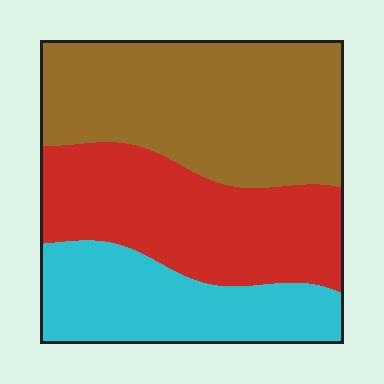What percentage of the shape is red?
Red takes up about one third (1/3) of the shape.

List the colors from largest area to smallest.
From largest to smallest: brown, red, cyan.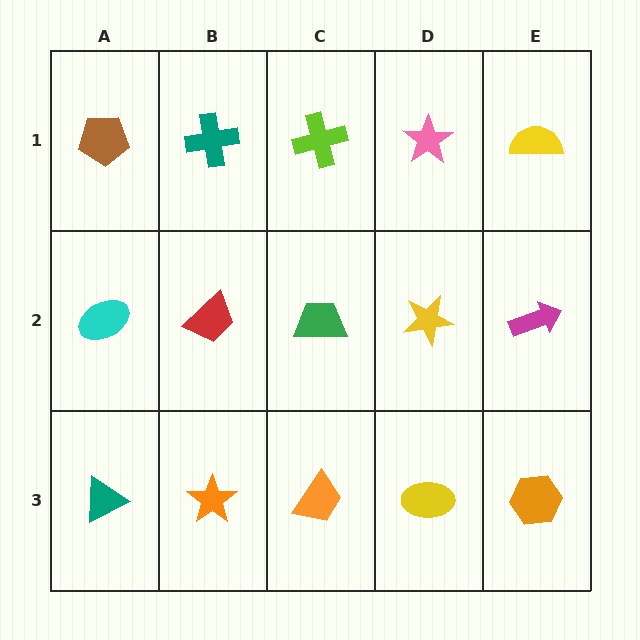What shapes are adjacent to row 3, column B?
A red trapezoid (row 2, column B), a teal triangle (row 3, column A), an orange trapezoid (row 3, column C).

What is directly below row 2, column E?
An orange hexagon.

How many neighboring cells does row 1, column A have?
2.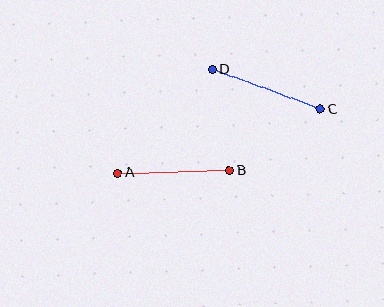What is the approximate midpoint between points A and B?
The midpoint is at approximately (173, 171) pixels.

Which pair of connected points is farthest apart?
Points C and D are farthest apart.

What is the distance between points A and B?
The distance is approximately 112 pixels.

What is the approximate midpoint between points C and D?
The midpoint is at approximately (266, 89) pixels.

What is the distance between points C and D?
The distance is approximately 115 pixels.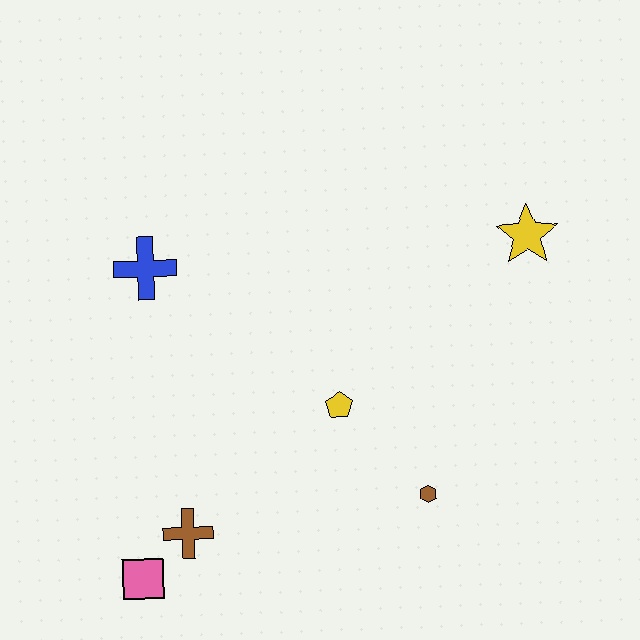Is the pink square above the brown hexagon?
No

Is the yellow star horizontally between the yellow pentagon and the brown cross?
No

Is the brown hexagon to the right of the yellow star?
No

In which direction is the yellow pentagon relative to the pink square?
The yellow pentagon is to the right of the pink square.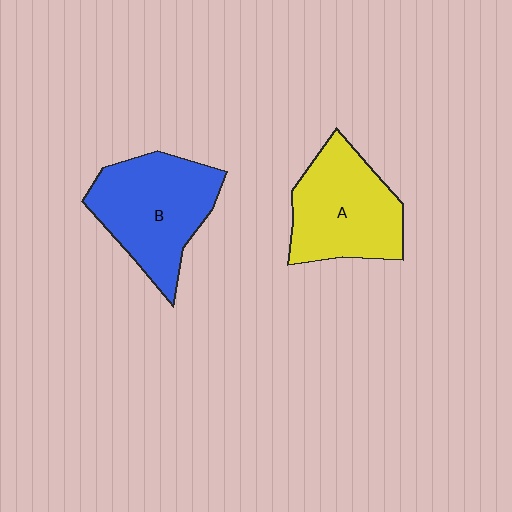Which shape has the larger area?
Shape B (blue).